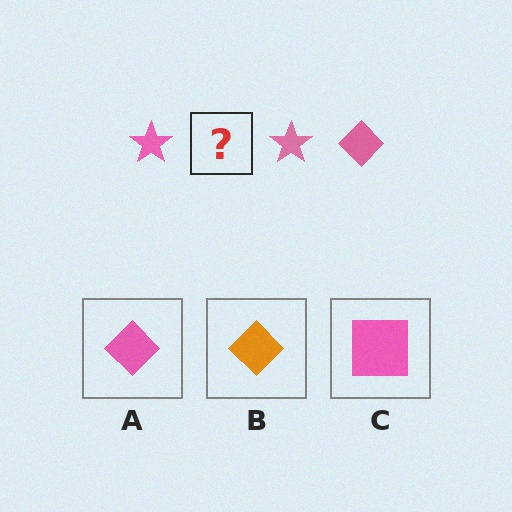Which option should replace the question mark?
Option A.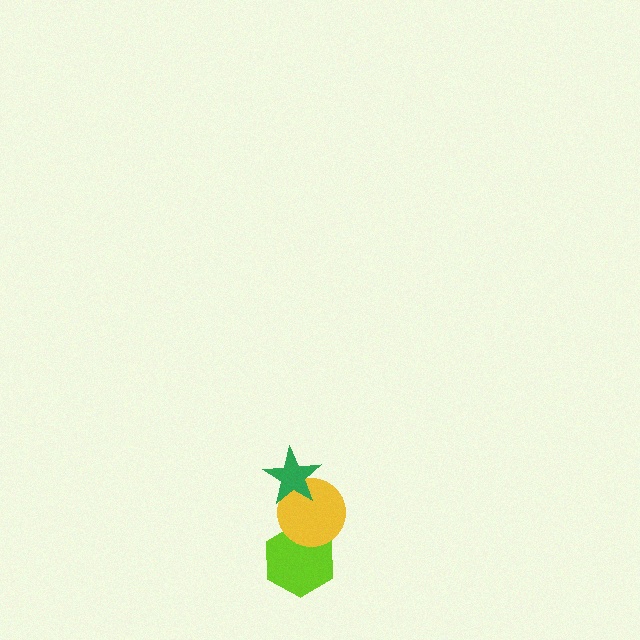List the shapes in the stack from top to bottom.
From top to bottom: the green star, the yellow circle, the lime hexagon.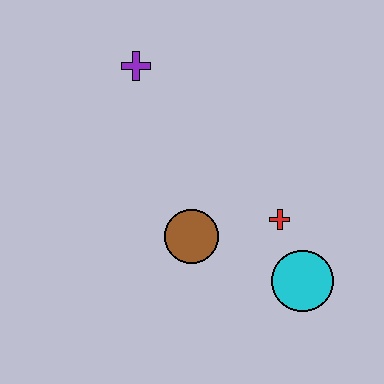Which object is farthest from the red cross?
The purple cross is farthest from the red cross.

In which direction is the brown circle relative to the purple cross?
The brown circle is below the purple cross.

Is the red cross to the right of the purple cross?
Yes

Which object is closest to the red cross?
The cyan circle is closest to the red cross.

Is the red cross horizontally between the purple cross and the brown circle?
No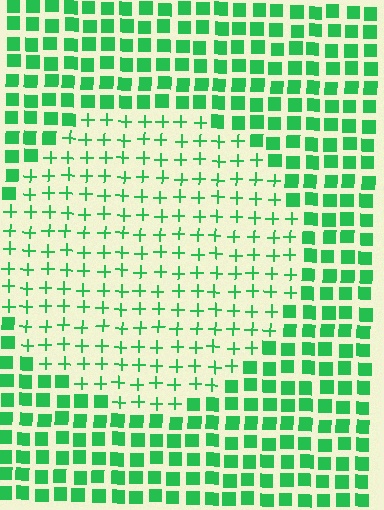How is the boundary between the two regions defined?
The boundary is defined by a change in element shape: plus signs inside vs. squares outside. All elements share the same color and spacing.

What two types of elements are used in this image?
The image uses plus signs inside the circle region and squares outside it.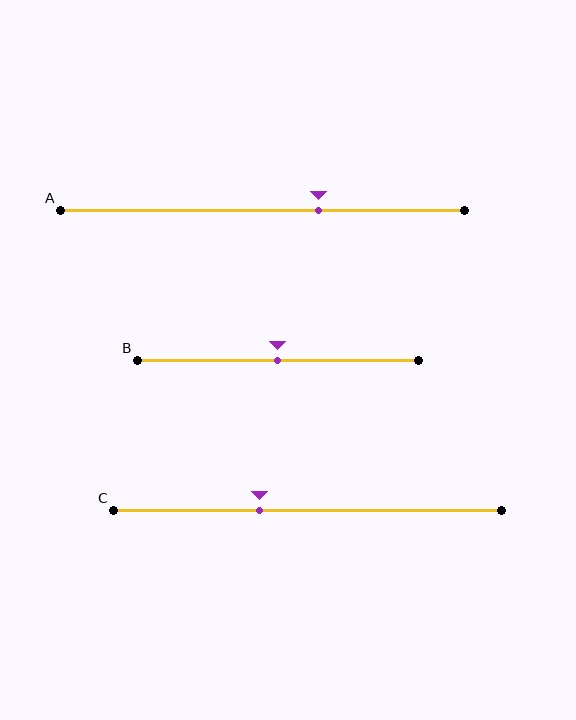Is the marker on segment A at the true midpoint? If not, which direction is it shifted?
No, the marker on segment A is shifted to the right by about 14% of the segment length.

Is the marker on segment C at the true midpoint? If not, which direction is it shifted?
No, the marker on segment C is shifted to the left by about 12% of the segment length.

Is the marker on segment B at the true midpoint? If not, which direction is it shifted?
Yes, the marker on segment B is at the true midpoint.